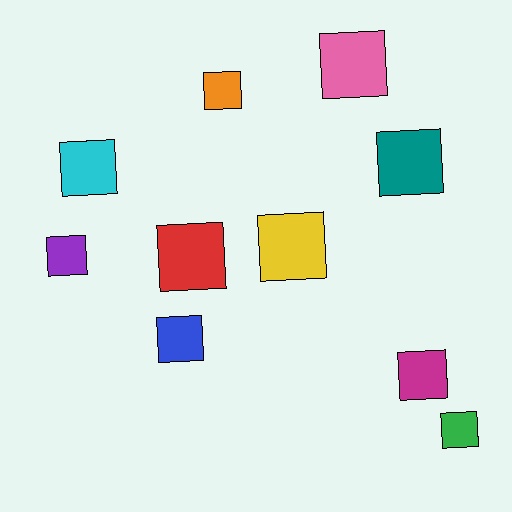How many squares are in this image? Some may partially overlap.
There are 10 squares.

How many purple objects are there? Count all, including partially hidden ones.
There is 1 purple object.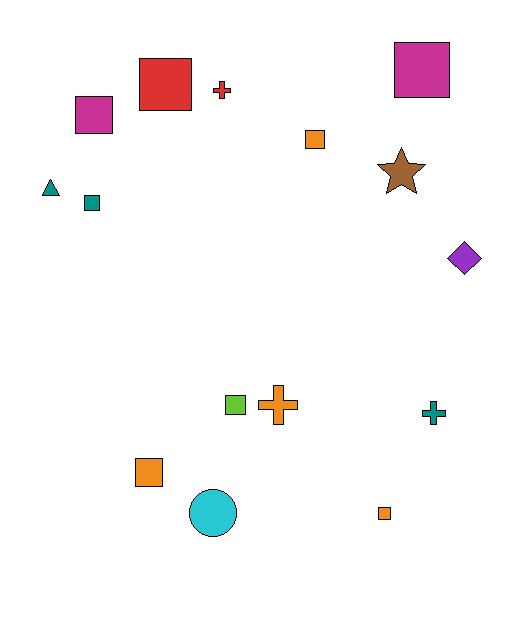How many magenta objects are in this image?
There are 2 magenta objects.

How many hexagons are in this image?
There are no hexagons.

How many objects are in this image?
There are 15 objects.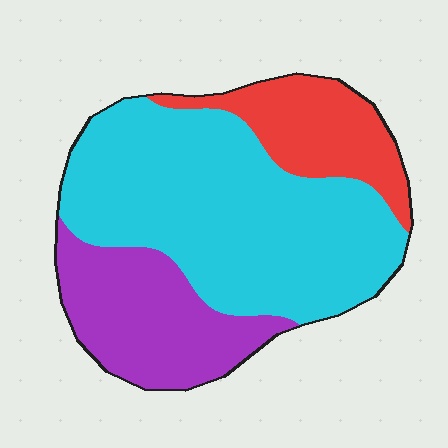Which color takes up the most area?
Cyan, at roughly 55%.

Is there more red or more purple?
Purple.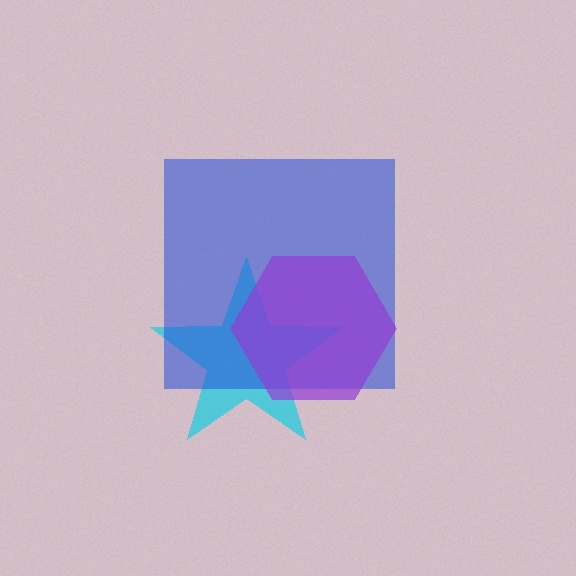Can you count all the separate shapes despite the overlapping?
Yes, there are 3 separate shapes.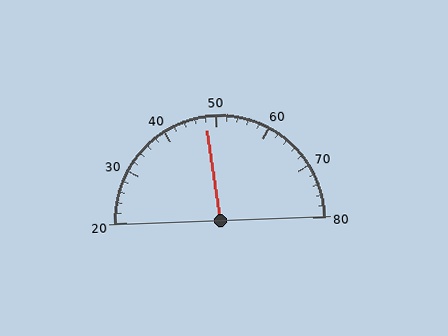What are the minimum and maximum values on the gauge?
The gauge ranges from 20 to 80.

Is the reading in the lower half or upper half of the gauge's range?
The reading is in the lower half of the range (20 to 80).